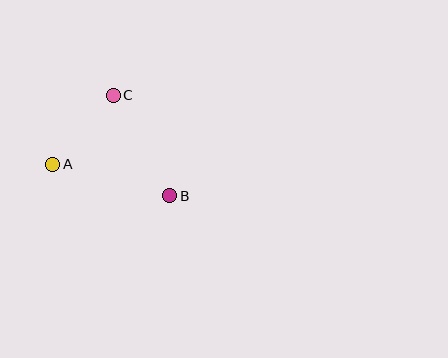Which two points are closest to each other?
Points A and C are closest to each other.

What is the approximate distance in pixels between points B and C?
The distance between B and C is approximately 115 pixels.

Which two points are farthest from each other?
Points A and B are farthest from each other.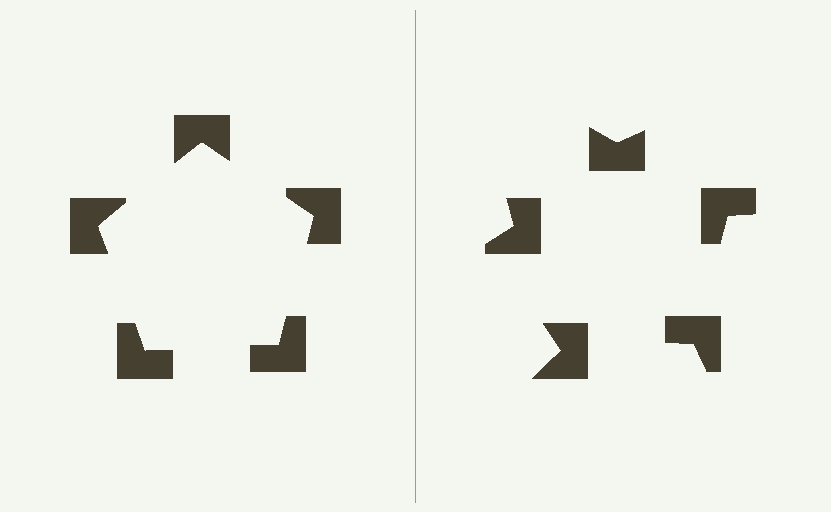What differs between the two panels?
The notched squares are positioned identically on both sides; only the wedge orientations differ. On the left they align to a pentagon; on the right they are misaligned.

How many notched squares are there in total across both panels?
10 — 5 on each side.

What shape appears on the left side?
An illusory pentagon.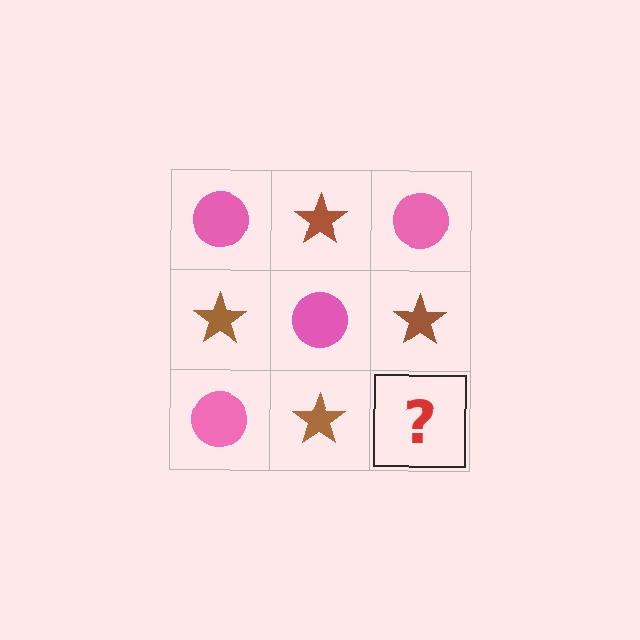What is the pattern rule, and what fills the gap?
The rule is that it alternates pink circle and brown star in a checkerboard pattern. The gap should be filled with a pink circle.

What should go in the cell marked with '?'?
The missing cell should contain a pink circle.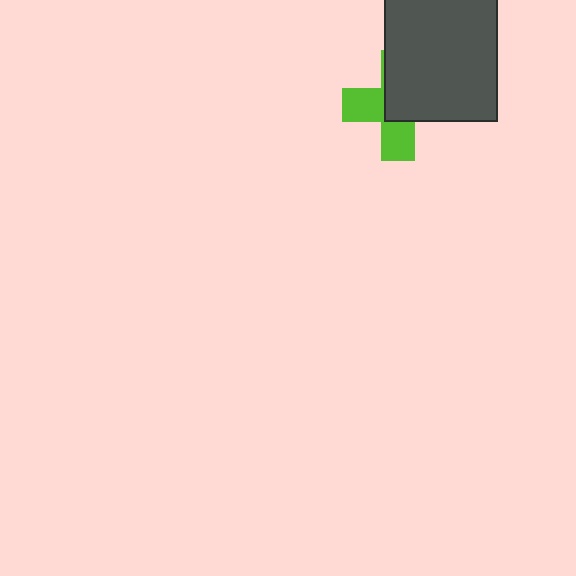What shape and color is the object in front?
The object in front is a dark gray rectangle.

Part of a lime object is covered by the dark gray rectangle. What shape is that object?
It is a cross.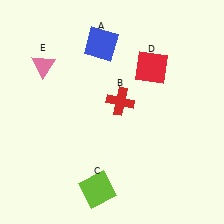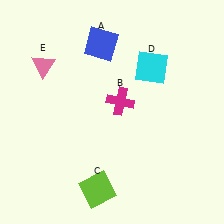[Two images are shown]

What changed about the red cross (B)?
In Image 1, B is red. In Image 2, it changed to magenta.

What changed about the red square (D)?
In Image 1, D is red. In Image 2, it changed to cyan.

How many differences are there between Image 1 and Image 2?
There are 2 differences between the two images.